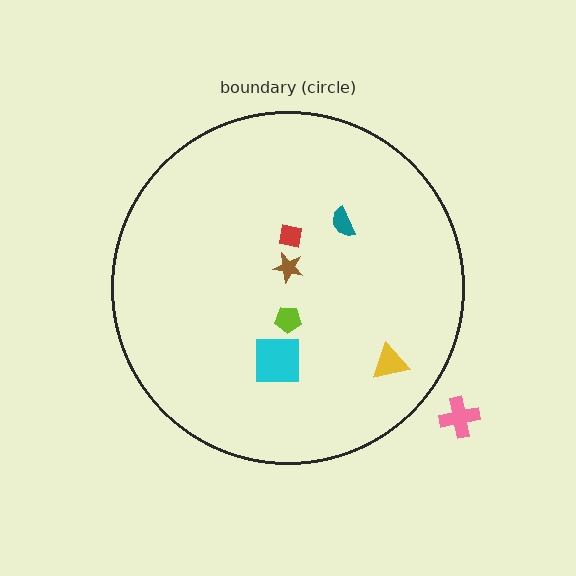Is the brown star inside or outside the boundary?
Inside.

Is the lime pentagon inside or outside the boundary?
Inside.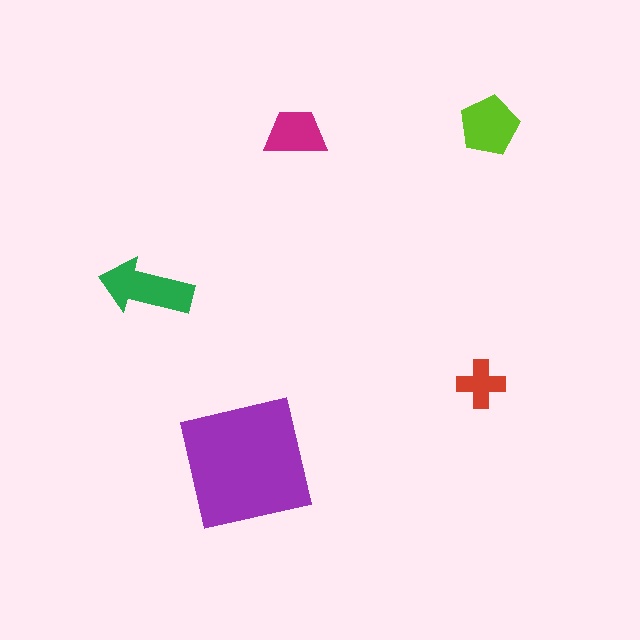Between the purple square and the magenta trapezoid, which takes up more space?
The purple square.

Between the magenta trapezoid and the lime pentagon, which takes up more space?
The lime pentagon.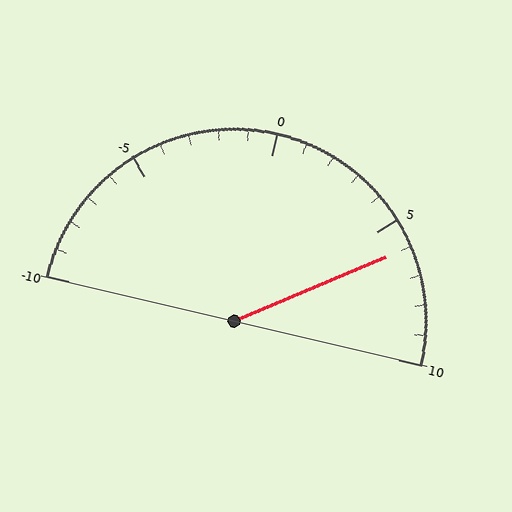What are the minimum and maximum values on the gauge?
The gauge ranges from -10 to 10.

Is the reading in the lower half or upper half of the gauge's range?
The reading is in the upper half of the range (-10 to 10).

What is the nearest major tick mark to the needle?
The nearest major tick mark is 5.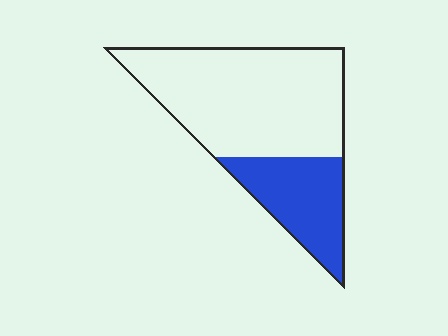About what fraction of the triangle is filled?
About one third (1/3).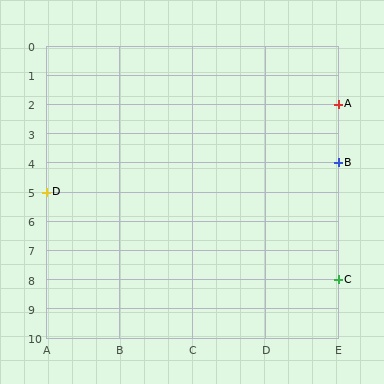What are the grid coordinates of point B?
Point B is at grid coordinates (E, 4).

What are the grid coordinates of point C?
Point C is at grid coordinates (E, 8).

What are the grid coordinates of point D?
Point D is at grid coordinates (A, 5).